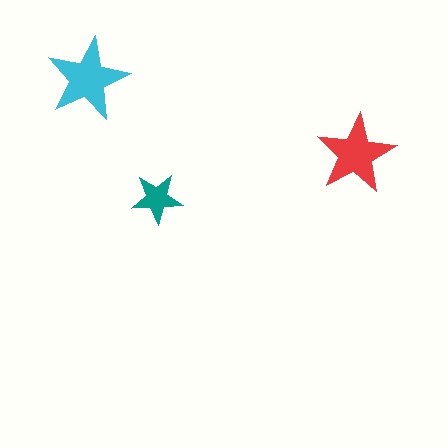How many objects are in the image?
There are 3 objects in the image.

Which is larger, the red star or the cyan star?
The cyan one.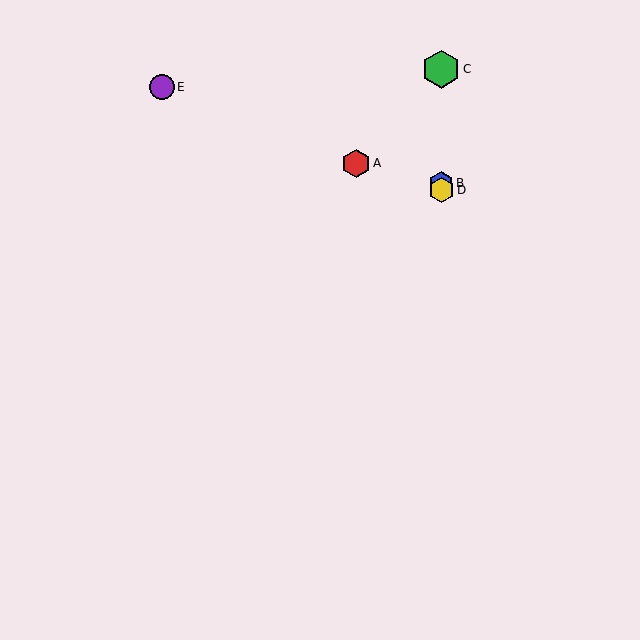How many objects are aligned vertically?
3 objects (B, C, D) are aligned vertically.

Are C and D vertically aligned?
Yes, both are at x≈441.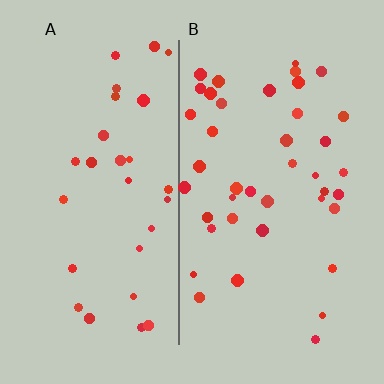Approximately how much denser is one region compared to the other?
Approximately 1.4× — region B over region A.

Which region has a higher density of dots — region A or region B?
B (the right).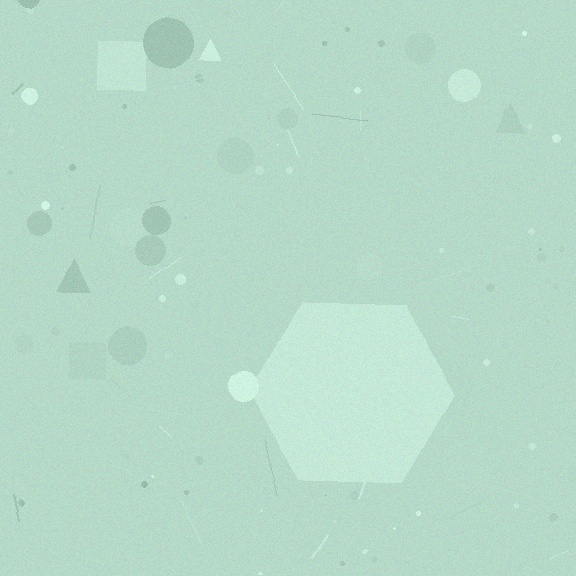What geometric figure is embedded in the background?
A hexagon is embedded in the background.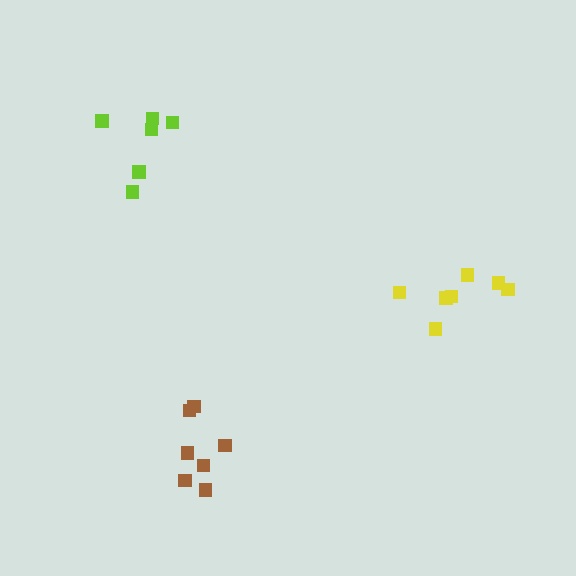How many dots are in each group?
Group 1: 7 dots, Group 2: 7 dots, Group 3: 6 dots (20 total).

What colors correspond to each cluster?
The clusters are colored: yellow, brown, lime.